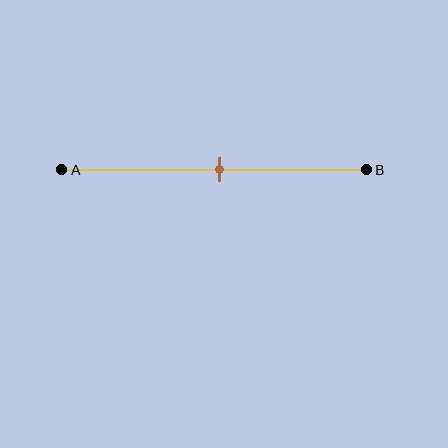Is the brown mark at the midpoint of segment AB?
Yes, the mark is approximately at the midpoint.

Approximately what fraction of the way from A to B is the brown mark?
The brown mark is approximately 50% of the way from A to B.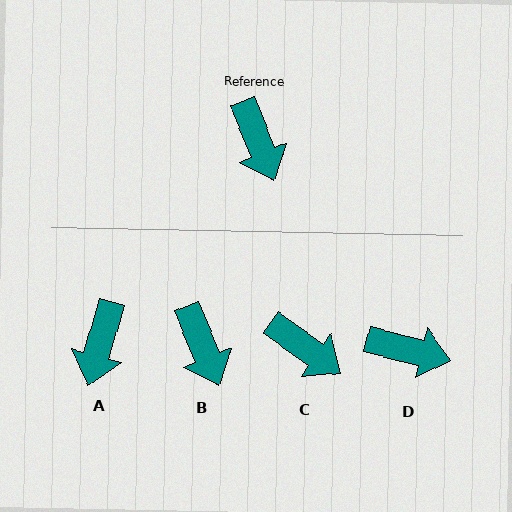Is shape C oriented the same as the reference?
No, it is off by about 32 degrees.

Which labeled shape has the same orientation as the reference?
B.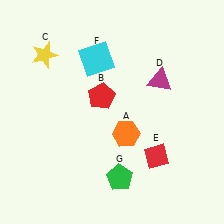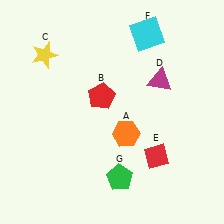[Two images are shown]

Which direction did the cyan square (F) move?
The cyan square (F) moved right.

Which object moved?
The cyan square (F) moved right.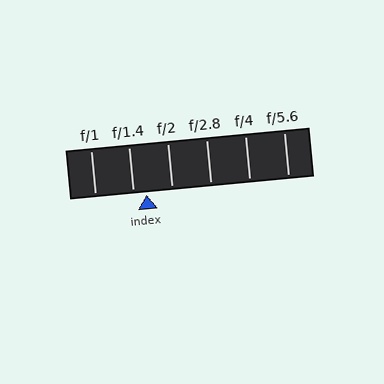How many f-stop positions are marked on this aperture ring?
There are 6 f-stop positions marked.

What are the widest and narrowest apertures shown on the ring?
The widest aperture shown is f/1 and the narrowest is f/5.6.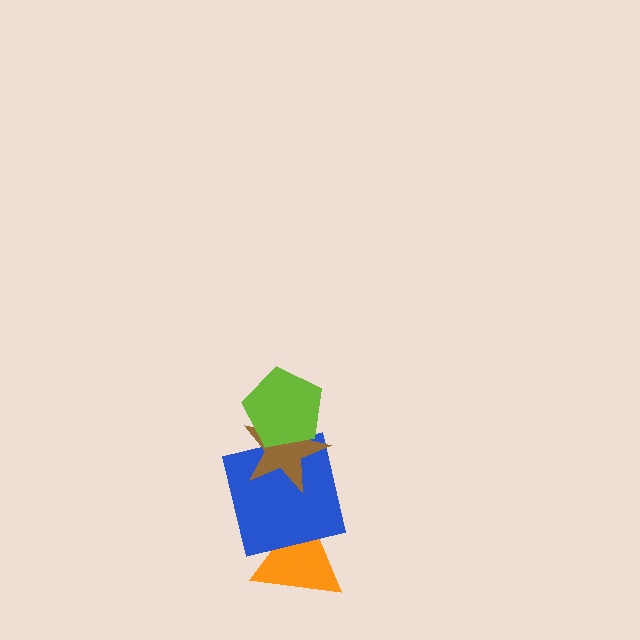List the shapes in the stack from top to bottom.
From top to bottom: the lime pentagon, the brown star, the blue square, the orange triangle.